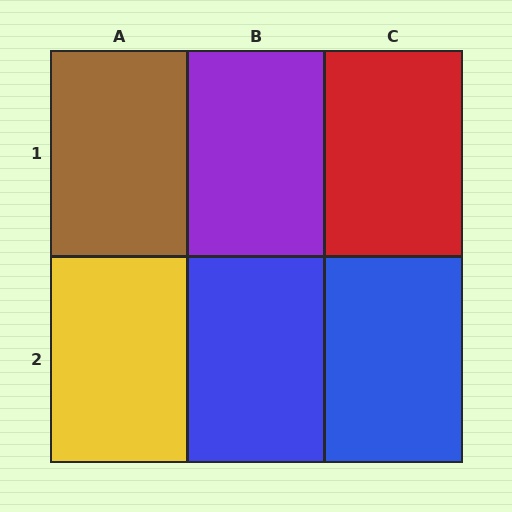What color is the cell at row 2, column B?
Blue.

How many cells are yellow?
1 cell is yellow.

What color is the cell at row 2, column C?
Blue.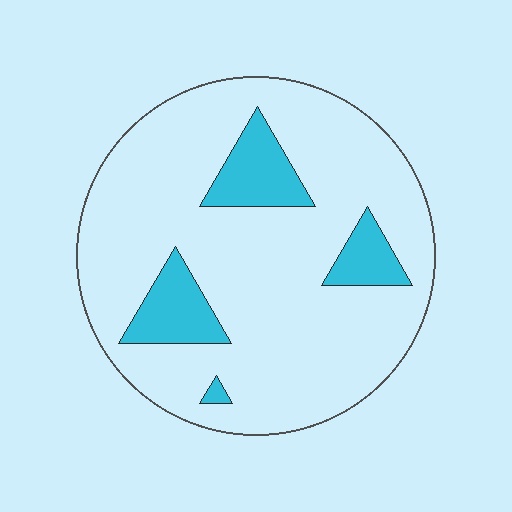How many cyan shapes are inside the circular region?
4.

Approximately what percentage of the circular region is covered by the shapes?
Approximately 15%.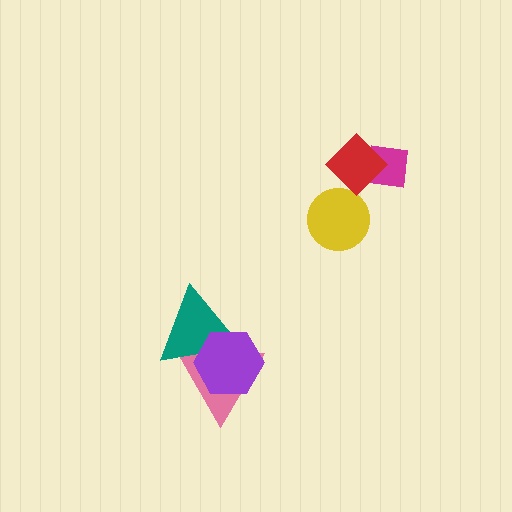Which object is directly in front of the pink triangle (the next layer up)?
The teal triangle is directly in front of the pink triangle.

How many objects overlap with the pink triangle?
2 objects overlap with the pink triangle.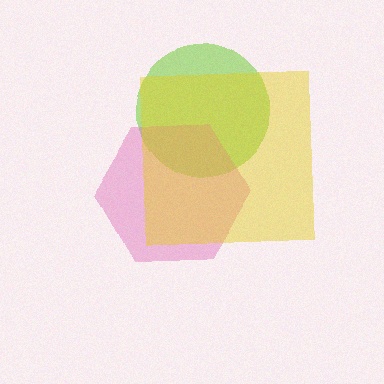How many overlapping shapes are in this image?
There are 3 overlapping shapes in the image.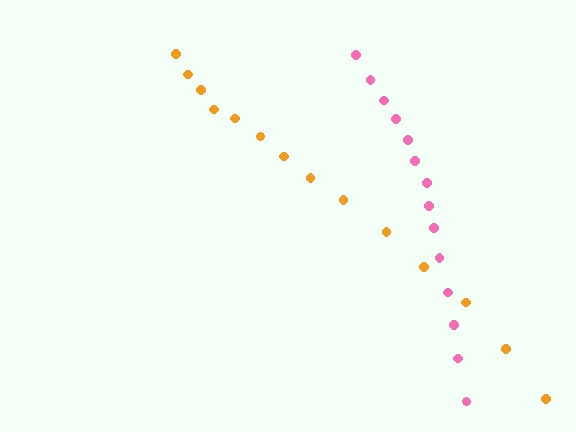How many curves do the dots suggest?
There are 2 distinct paths.